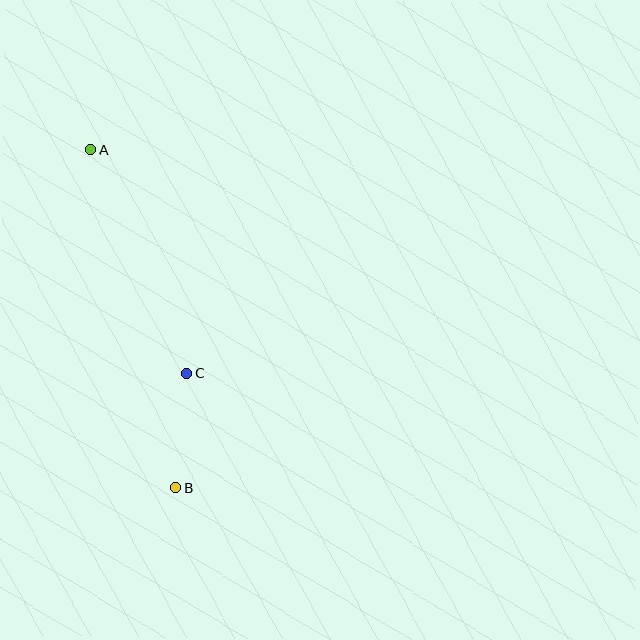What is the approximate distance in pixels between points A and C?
The distance between A and C is approximately 244 pixels.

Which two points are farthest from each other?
Points A and B are farthest from each other.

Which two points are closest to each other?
Points B and C are closest to each other.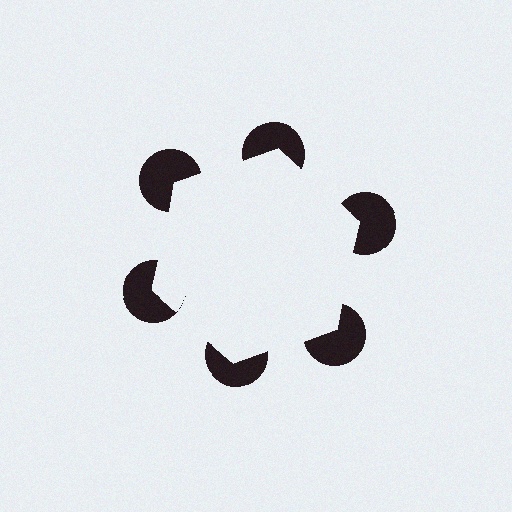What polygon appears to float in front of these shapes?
An illusory hexagon — its edges are inferred from the aligned wedge cuts in the pac-man discs, not physically drawn.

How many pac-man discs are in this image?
There are 6 — one at each vertex of the illusory hexagon.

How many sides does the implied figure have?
6 sides.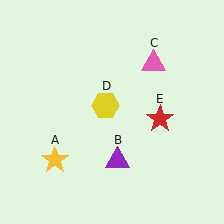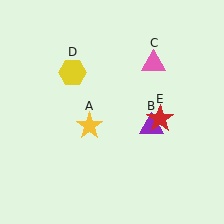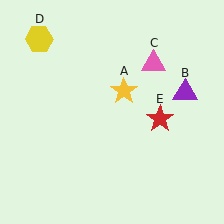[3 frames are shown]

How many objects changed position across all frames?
3 objects changed position: yellow star (object A), purple triangle (object B), yellow hexagon (object D).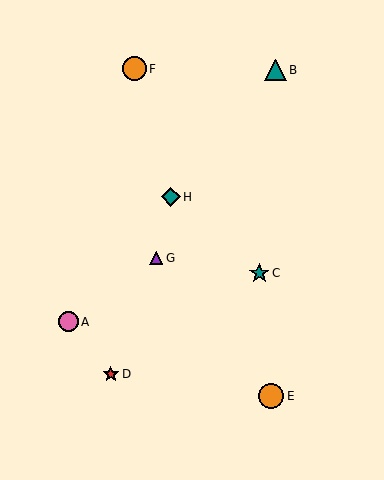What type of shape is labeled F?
Shape F is an orange circle.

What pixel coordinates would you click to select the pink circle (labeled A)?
Click at (68, 322) to select the pink circle A.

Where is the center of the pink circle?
The center of the pink circle is at (68, 322).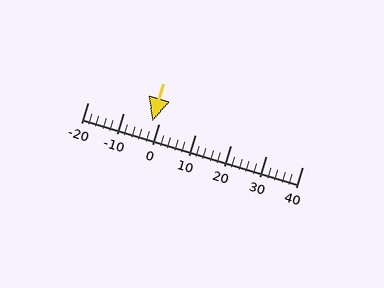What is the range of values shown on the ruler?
The ruler shows values from -20 to 40.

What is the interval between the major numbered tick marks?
The major tick marks are spaced 10 units apart.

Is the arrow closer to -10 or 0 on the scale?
The arrow is closer to 0.